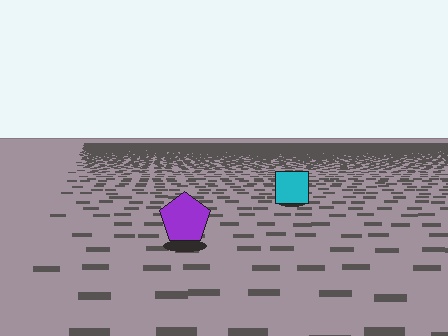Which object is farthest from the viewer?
The cyan square is farthest from the viewer. It appears smaller and the ground texture around it is denser.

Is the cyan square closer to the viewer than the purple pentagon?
No. The purple pentagon is closer — you can tell from the texture gradient: the ground texture is coarser near it.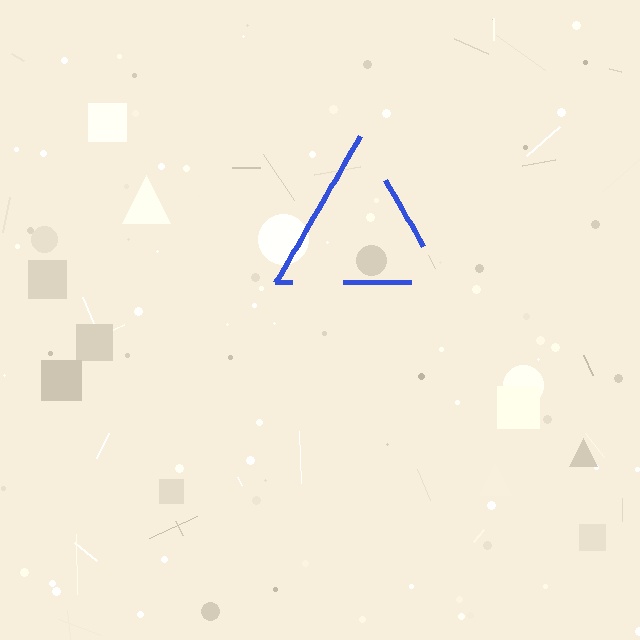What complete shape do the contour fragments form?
The contour fragments form a triangle.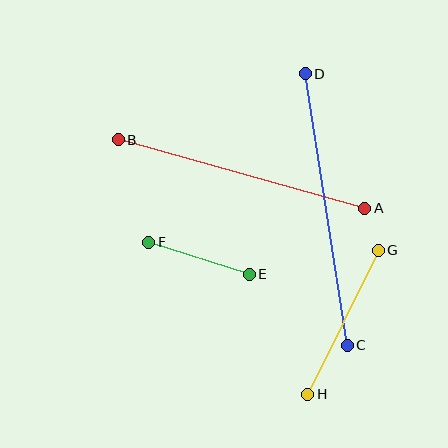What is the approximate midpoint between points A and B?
The midpoint is at approximately (242, 174) pixels.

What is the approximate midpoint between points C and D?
The midpoint is at approximately (326, 210) pixels.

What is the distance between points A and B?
The distance is approximately 256 pixels.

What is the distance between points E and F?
The distance is approximately 105 pixels.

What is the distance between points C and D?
The distance is approximately 275 pixels.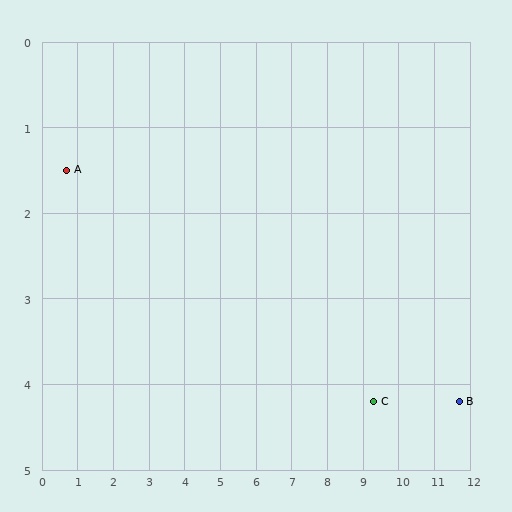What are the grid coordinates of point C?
Point C is at approximately (9.3, 4.2).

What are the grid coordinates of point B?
Point B is at approximately (11.7, 4.2).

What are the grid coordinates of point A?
Point A is at approximately (0.7, 1.5).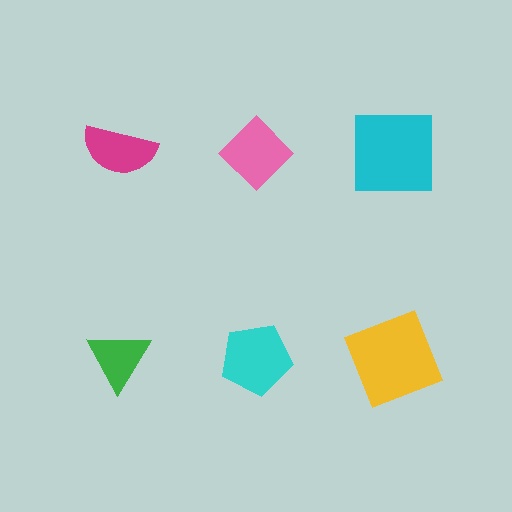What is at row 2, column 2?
A cyan pentagon.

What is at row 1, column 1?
A magenta semicircle.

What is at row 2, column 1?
A green triangle.